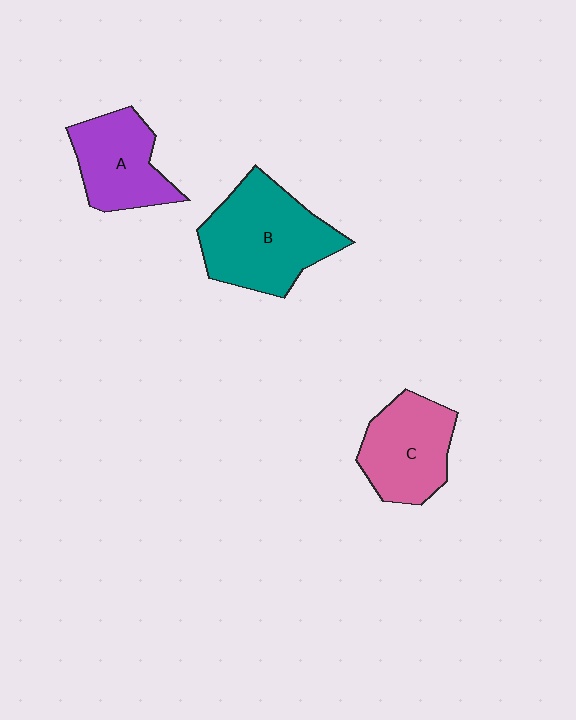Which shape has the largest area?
Shape B (teal).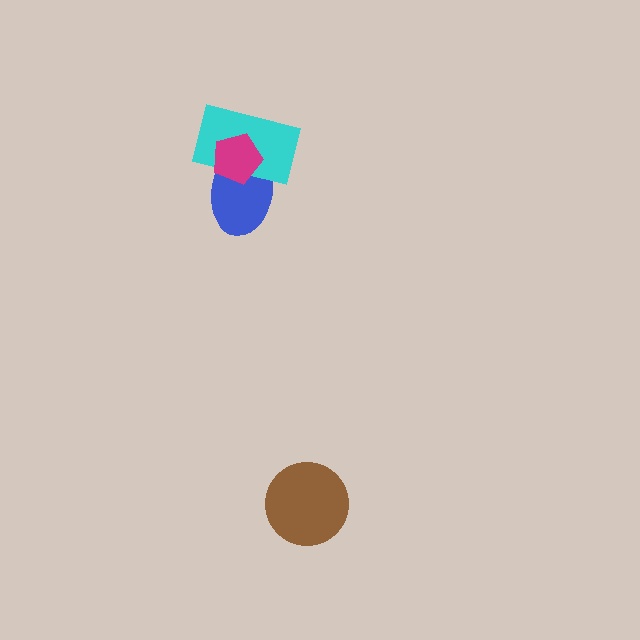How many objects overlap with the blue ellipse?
2 objects overlap with the blue ellipse.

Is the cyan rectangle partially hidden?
Yes, it is partially covered by another shape.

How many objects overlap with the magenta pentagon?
2 objects overlap with the magenta pentagon.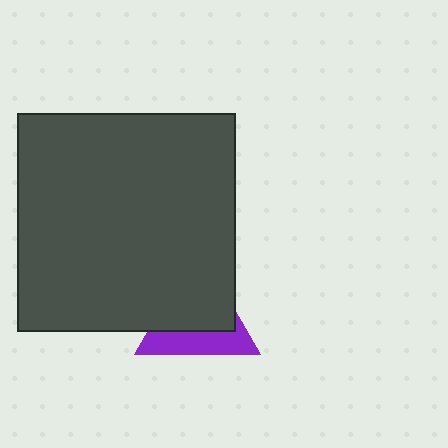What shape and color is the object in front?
The object in front is a dark gray square.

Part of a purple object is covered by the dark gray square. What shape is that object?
It is a triangle.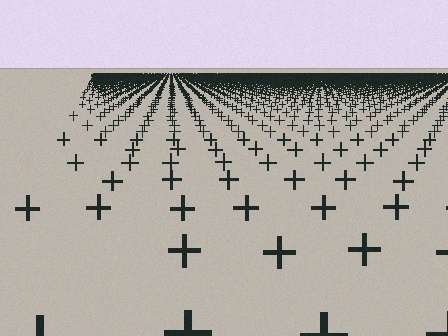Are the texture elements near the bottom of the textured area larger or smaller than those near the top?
Larger. Near the bottom, elements are closer to the viewer and appear at a bigger on-screen size.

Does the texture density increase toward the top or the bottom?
Density increases toward the top.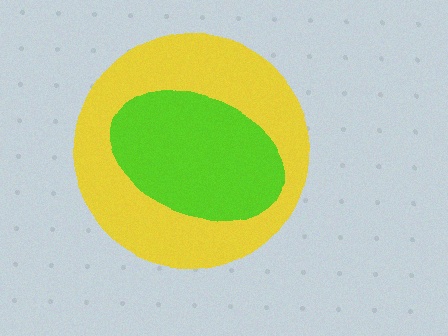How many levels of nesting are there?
2.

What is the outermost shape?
The yellow circle.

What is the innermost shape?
The lime ellipse.